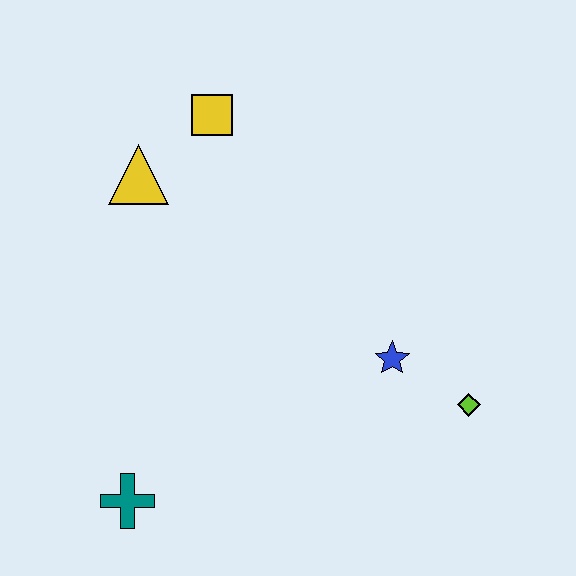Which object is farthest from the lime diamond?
The yellow triangle is farthest from the lime diamond.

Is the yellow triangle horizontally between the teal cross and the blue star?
Yes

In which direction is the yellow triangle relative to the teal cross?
The yellow triangle is above the teal cross.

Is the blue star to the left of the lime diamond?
Yes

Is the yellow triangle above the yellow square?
No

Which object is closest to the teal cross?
The blue star is closest to the teal cross.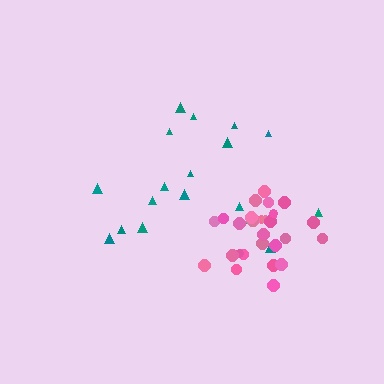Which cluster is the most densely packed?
Pink.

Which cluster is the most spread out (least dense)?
Teal.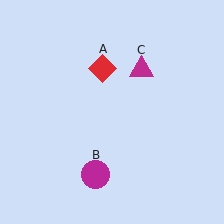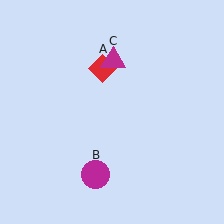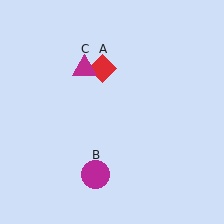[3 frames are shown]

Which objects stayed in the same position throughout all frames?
Red diamond (object A) and magenta circle (object B) remained stationary.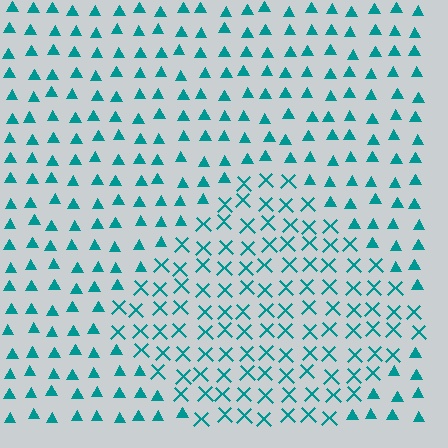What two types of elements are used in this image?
The image uses X marks inside the diamond region and triangles outside it.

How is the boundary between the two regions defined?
The boundary is defined by a change in element shape: X marks inside vs. triangles outside. All elements share the same color and spacing.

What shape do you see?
I see a diamond.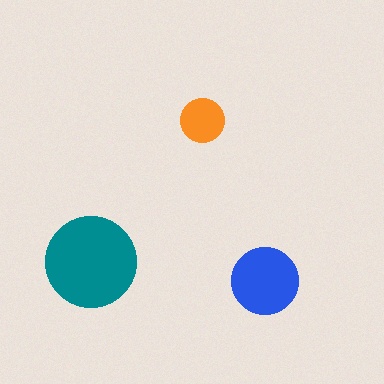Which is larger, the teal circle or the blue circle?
The teal one.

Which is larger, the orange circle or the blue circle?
The blue one.